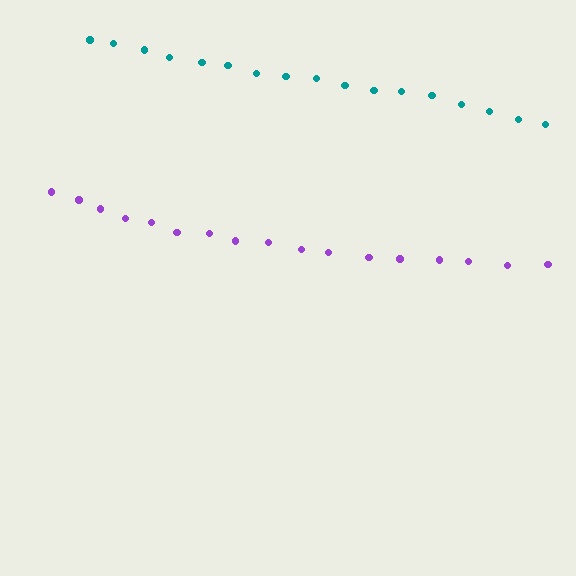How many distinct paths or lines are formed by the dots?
There are 2 distinct paths.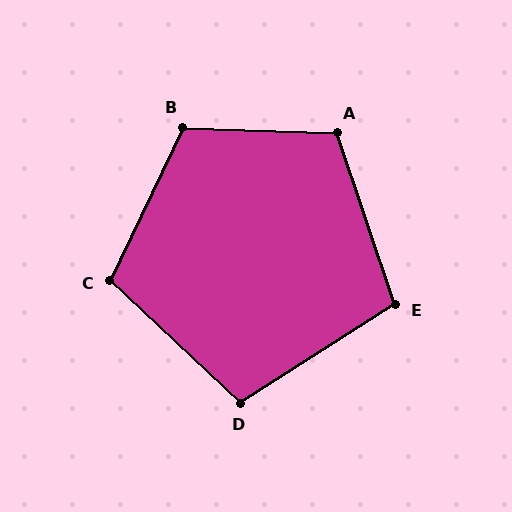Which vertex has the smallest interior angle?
E, at approximately 104 degrees.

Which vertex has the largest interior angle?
B, at approximately 114 degrees.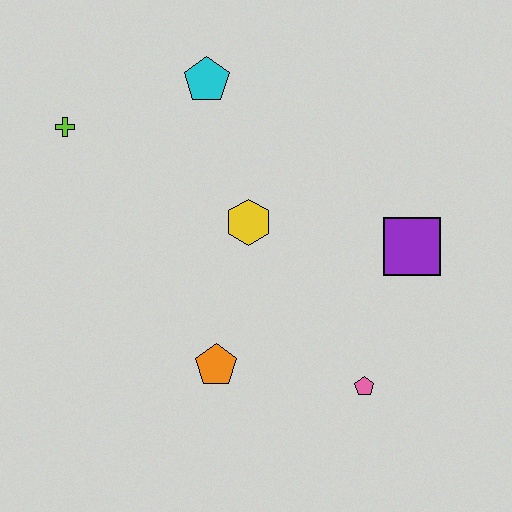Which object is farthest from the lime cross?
The pink pentagon is farthest from the lime cross.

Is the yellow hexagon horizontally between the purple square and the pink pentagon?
No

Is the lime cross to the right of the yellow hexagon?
No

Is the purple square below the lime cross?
Yes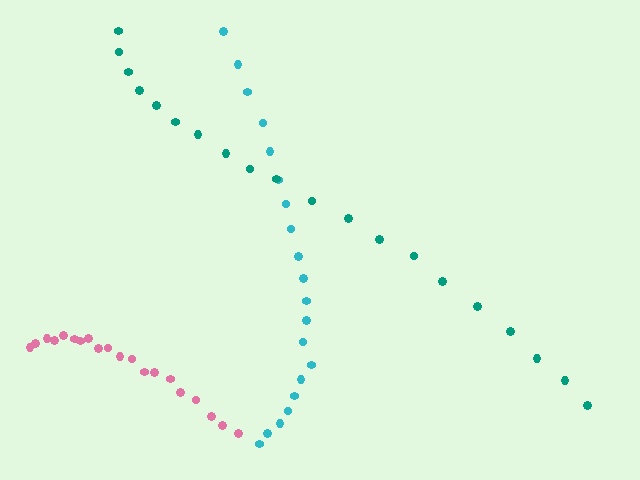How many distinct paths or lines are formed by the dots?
There are 3 distinct paths.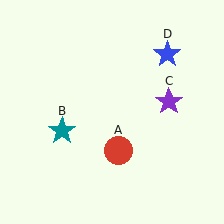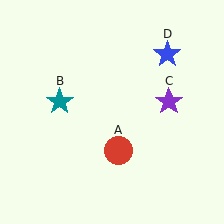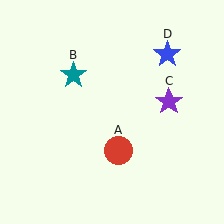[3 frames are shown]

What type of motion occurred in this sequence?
The teal star (object B) rotated clockwise around the center of the scene.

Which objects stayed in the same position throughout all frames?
Red circle (object A) and purple star (object C) and blue star (object D) remained stationary.